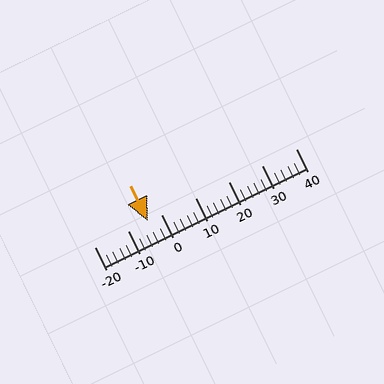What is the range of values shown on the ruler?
The ruler shows values from -20 to 40.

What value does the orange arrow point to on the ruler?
The orange arrow points to approximately -4.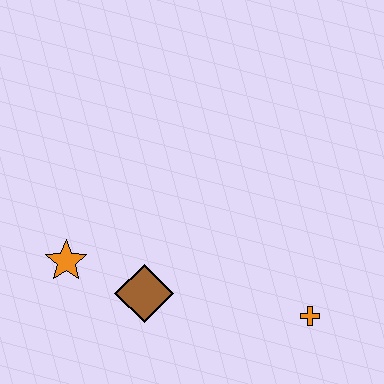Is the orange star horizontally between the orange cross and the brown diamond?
No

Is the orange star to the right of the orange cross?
No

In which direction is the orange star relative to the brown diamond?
The orange star is to the left of the brown diamond.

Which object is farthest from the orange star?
The orange cross is farthest from the orange star.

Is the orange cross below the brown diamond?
Yes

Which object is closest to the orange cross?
The brown diamond is closest to the orange cross.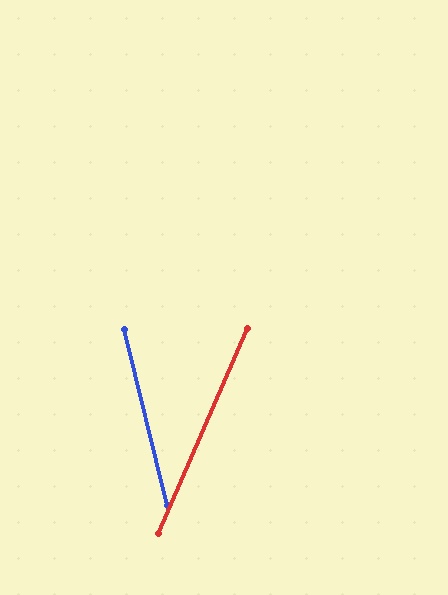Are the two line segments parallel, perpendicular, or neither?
Neither parallel nor perpendicular — they differ by about 37°.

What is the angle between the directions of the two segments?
Approximately 37 degrees.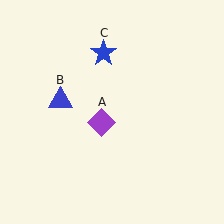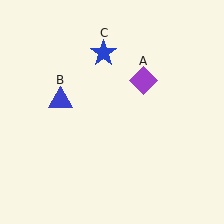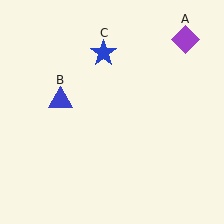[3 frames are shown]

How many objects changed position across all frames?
1 object changed position: purple diamond (object A).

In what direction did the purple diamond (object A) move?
The purple diamond (object A) moved up and to the right.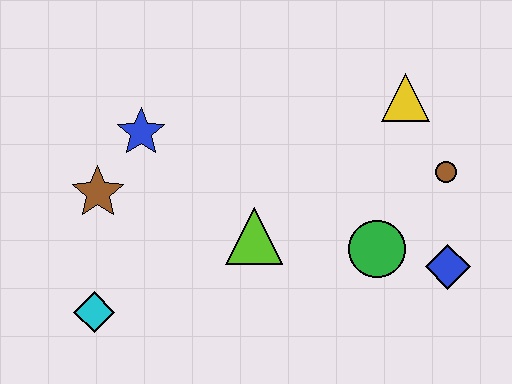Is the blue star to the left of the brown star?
No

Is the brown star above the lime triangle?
Yes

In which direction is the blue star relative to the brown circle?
The blue star is to the left of the brown circle.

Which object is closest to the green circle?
The blue diamond is closest to the green circle.